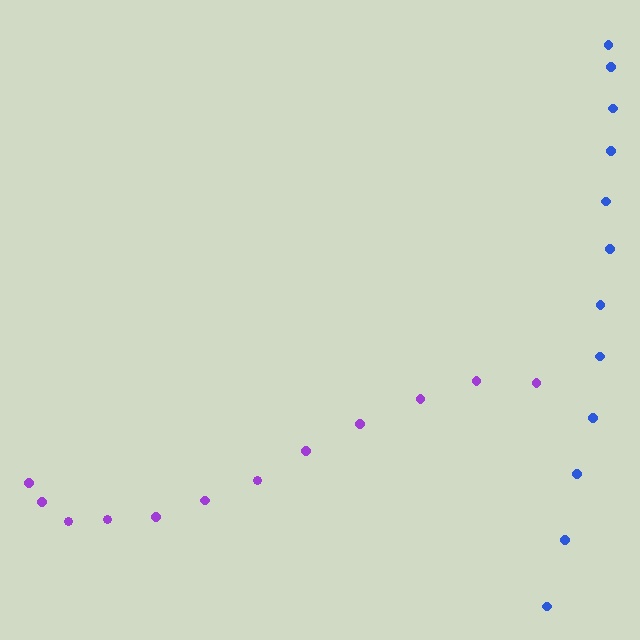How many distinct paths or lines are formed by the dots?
There are 2 distinct paths.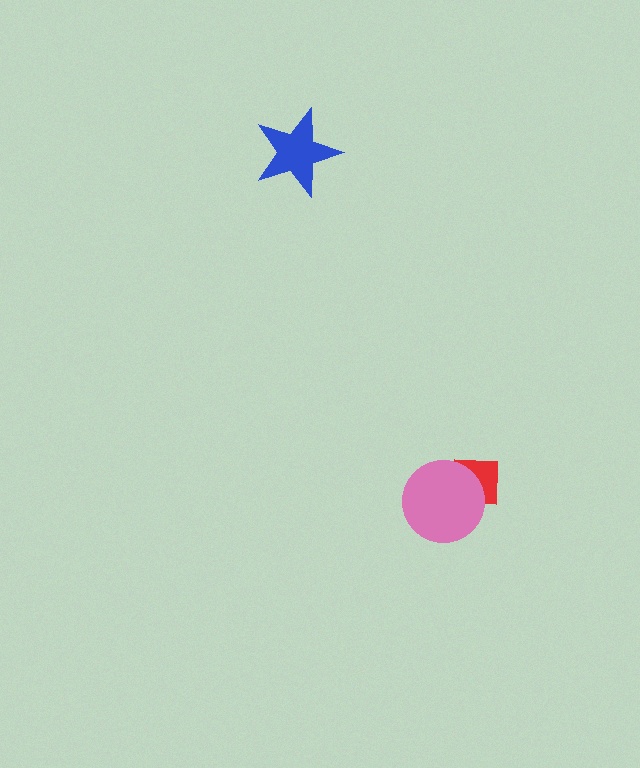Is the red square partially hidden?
Yes, it is partially covered by another shape.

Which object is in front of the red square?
The pink circle is in front of the red square.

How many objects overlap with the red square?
1 object overlaps with the red square.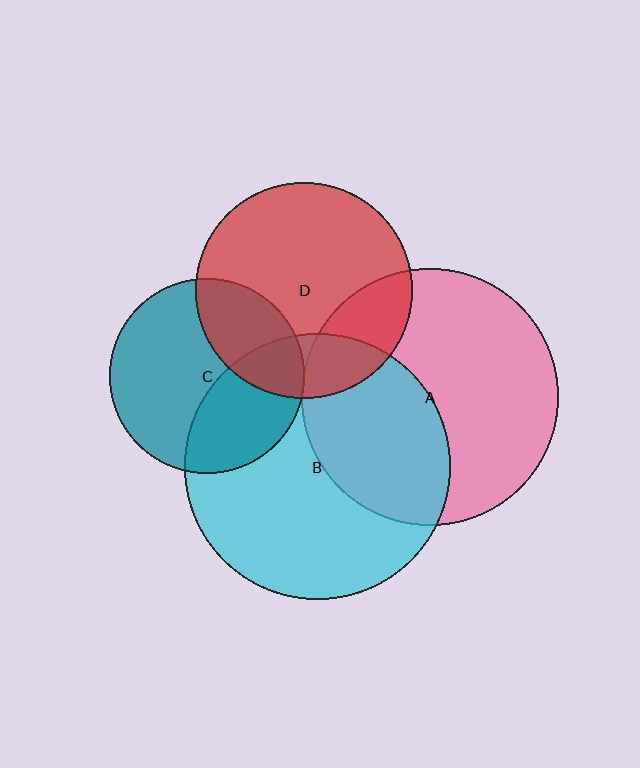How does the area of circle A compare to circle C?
Approximately 1.7 times.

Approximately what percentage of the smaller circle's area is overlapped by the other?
Approximately 35%.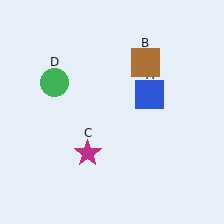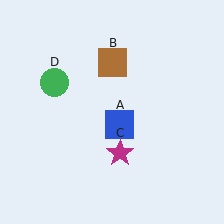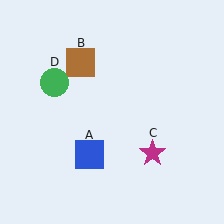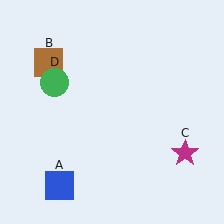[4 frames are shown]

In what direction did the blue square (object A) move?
The blue square (object A) moved down and to the left.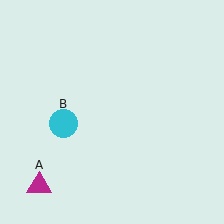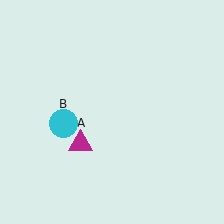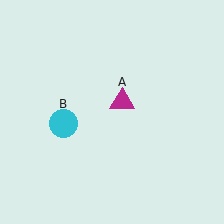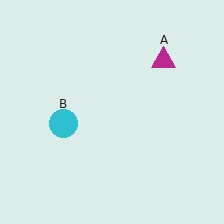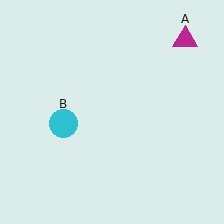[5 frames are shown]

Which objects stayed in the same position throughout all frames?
Cyan circle (object B) remained stationary.